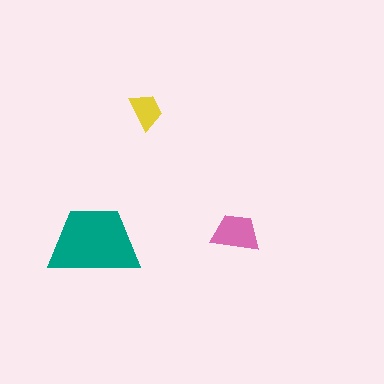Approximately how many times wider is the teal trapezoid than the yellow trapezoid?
About 2.5 times wider.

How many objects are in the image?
There are 3 objects in the image.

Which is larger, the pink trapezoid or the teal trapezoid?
The teal one.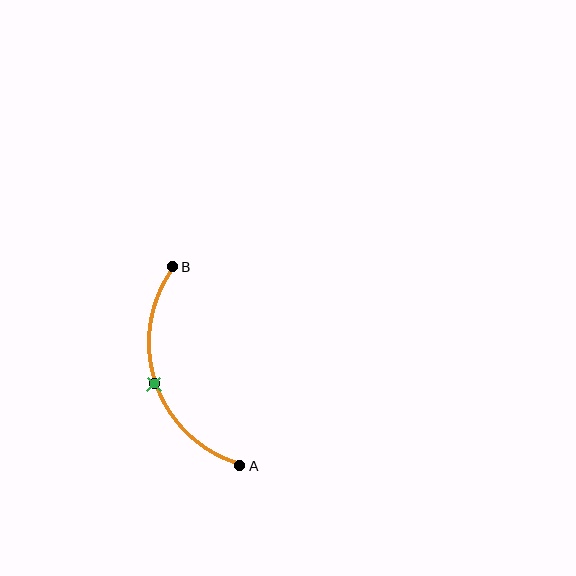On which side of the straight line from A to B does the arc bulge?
The arc bulges to the left of the straight line connecting A and B.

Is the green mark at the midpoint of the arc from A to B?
Yes. The green mark lies on the arc at equal arc-length from both A and B — it is the arc midpoint.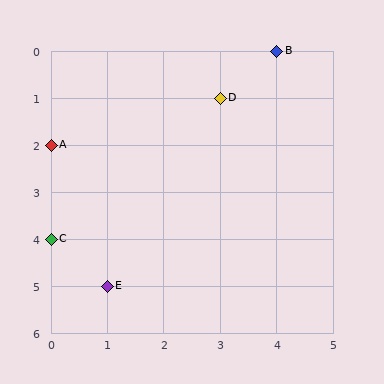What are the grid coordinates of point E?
Point E is at grid coordinates (1, 5).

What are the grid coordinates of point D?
Point D is at grid coordinates (3, 1).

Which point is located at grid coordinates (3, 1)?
Point D is at (3, 1).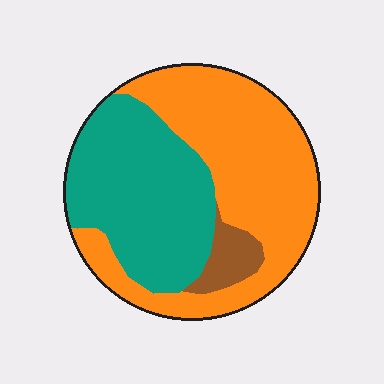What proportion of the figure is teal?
Teal covers about 40% of the figure.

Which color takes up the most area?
Orange, at roughly 55%.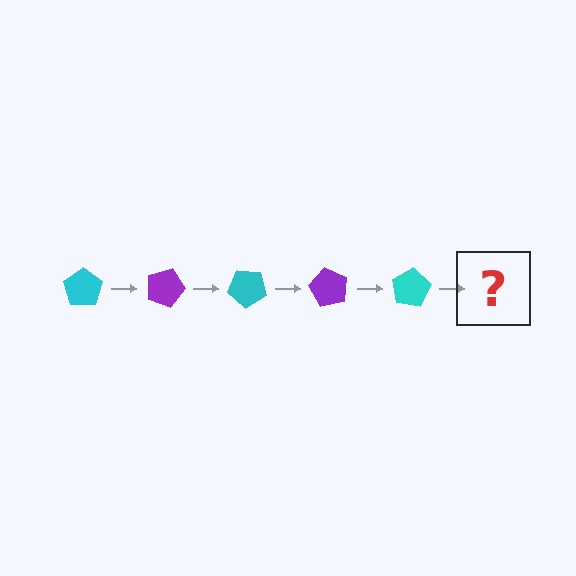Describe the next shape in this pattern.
It should be a purple pentagon, rotated 100 degrees from the start.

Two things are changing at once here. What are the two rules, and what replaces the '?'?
The two rules are that it rotates 20 degrees each step and the color cycles through cyan and purple. The '?' should be a purple pentagon, rotated 100 degrees from the start.